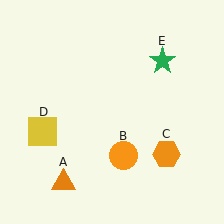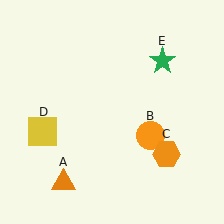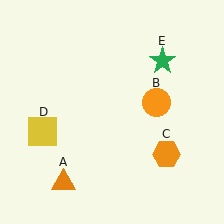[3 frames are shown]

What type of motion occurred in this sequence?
The orange circle (object B) rotated counterclockwise around the center of the scene.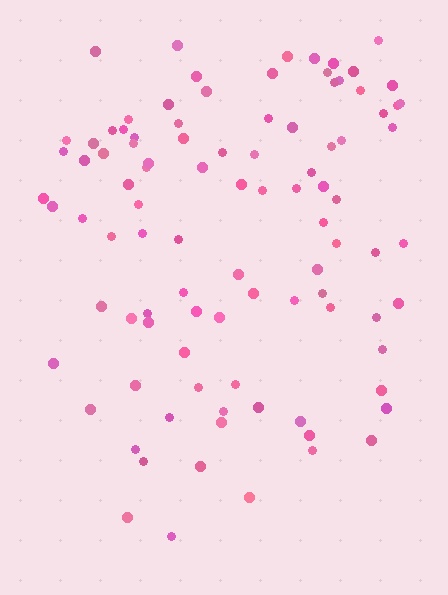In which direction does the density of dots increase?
From bottom to top, with the top side densest.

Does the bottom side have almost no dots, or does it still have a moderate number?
Still a moderate number, just noticeably fewer than the top.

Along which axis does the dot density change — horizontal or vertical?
Vertical.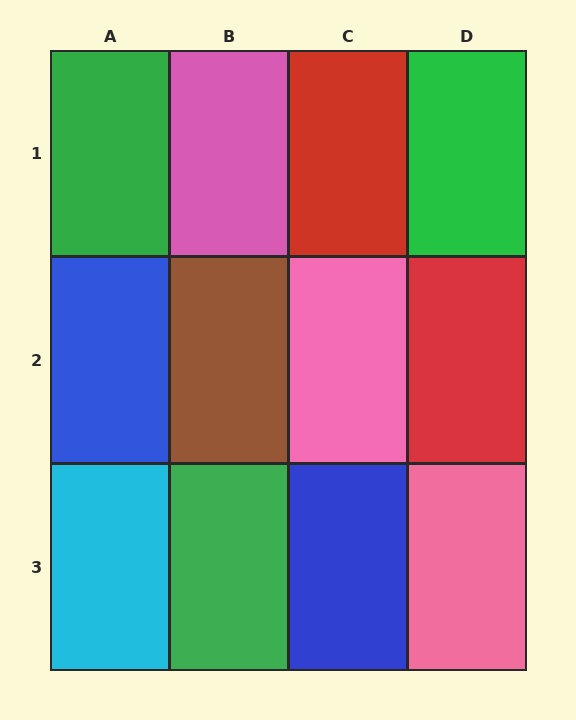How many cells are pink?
3 cells are pink.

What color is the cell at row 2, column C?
Pink.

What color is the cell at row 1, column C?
Red.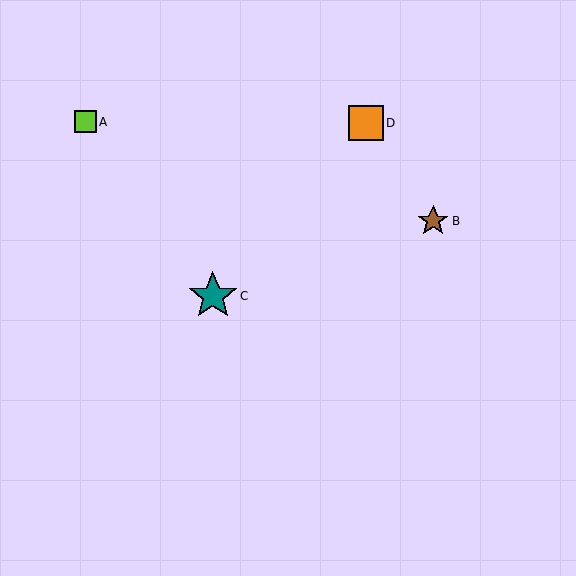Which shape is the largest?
The teal star (labeled C) is the largest.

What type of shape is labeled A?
Shape A is a lime square.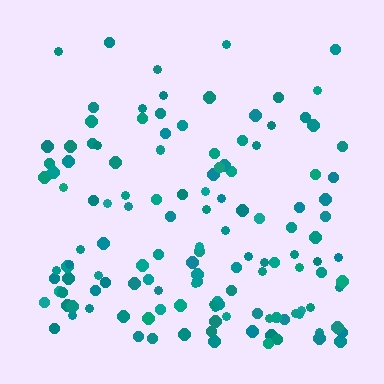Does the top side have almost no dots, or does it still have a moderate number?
Still a moderate number, just noticeably fewer than the bottom.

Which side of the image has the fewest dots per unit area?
The top.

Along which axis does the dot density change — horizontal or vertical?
Vertical.